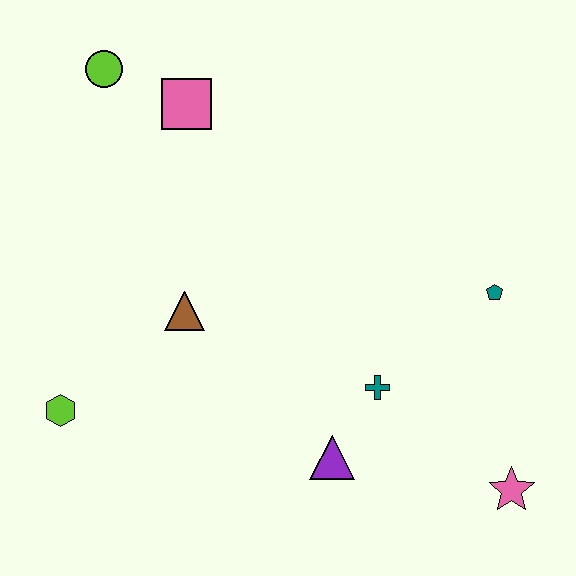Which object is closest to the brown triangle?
The lime hexagon is closest to the brown triangle.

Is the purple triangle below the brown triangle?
Yes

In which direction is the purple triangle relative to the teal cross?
The purple triangle is below the teal cross.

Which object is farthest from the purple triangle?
The lime circle is farthest from the purple triangle.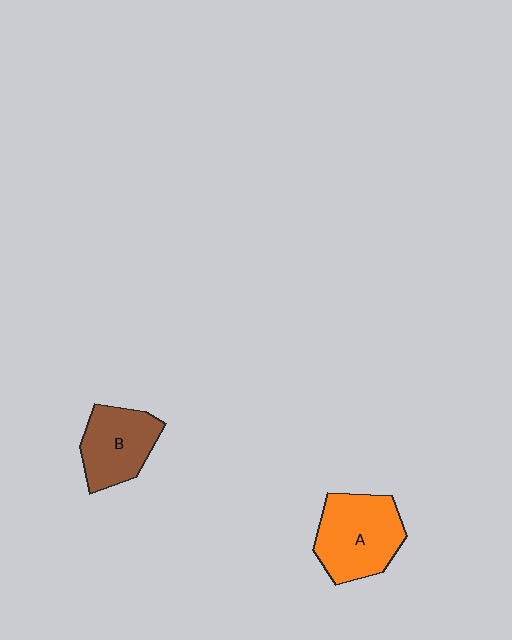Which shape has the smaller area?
Shape B (brown).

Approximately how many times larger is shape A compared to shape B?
Approximately 1.2 times.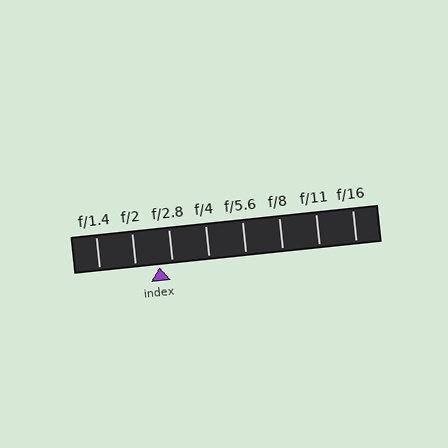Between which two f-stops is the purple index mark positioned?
The index mark is between f/2 and f/2.8.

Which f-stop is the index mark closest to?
The index mark is closest to f/2.8.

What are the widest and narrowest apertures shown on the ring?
The widest aperture shown is f/1.4 and the narrowest is f/16.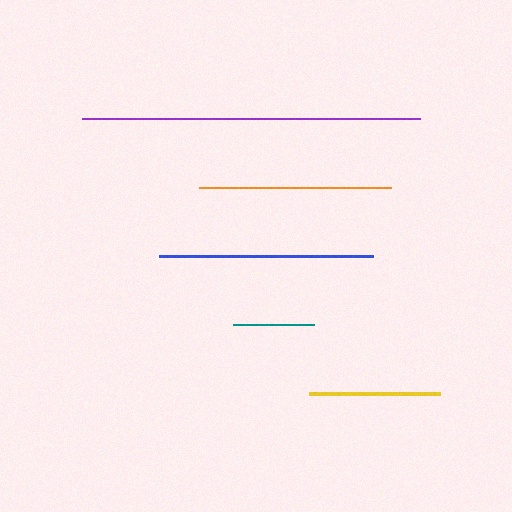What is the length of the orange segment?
The orange segment is approximately 191 pixels long.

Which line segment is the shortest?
The teal line is the shortest at approximately 81 pixels.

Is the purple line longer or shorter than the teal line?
The purple line is longer than the teal line.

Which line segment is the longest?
The purple line is the longest at approximately 338 pixels.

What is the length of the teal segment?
The teal segment is approximately 81 pixels long.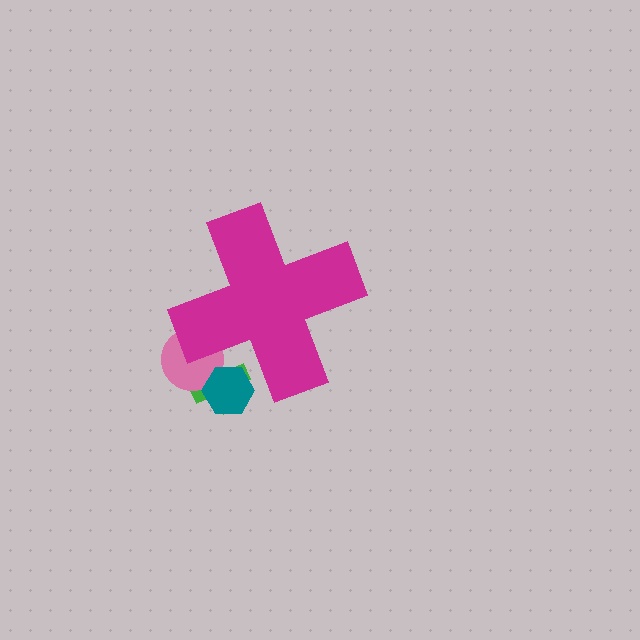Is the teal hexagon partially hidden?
Yes, the teal hexagon is partially hidden behind the magenta cross.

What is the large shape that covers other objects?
A magenta cross.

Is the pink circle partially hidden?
Yes, the pink circle is partially hidden behind the magenta cross.